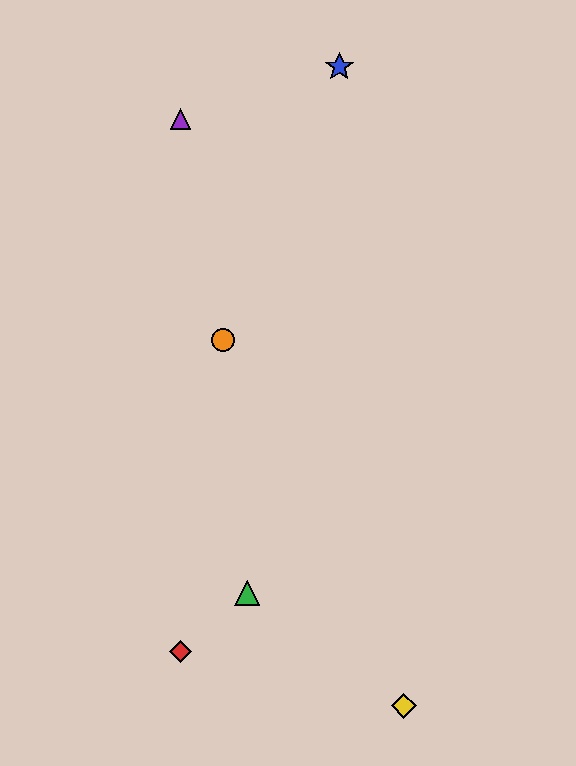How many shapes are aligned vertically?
2 shapes (the red diamond, the purple triangle) are aligned vertically.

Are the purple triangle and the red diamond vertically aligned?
Yes, both are at x≈181.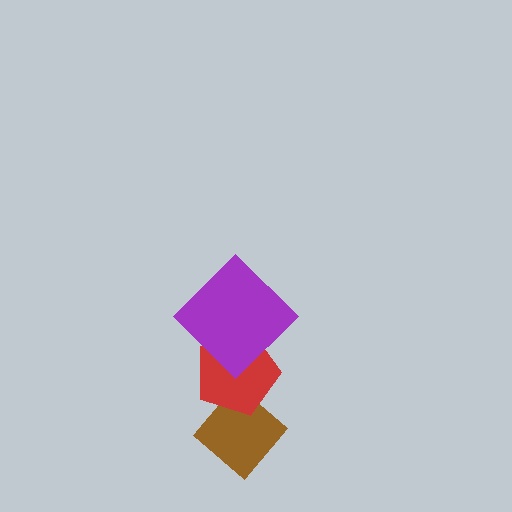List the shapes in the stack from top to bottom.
From top to bottom: the purple diamond, the red pentagon, the brown diamond.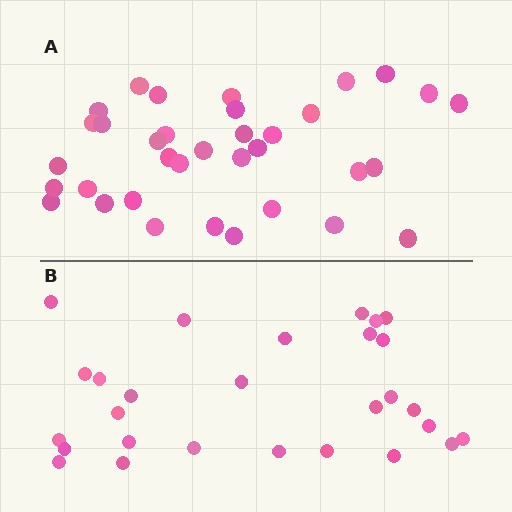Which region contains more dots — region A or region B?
Region A (the top region) has more dots.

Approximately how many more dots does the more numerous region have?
Region A has roughly 8 or so more dots than region B.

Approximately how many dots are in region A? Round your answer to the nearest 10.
About 40 dots. (The exact count is 35, which rounds to 40.)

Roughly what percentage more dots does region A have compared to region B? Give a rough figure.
About 25% more.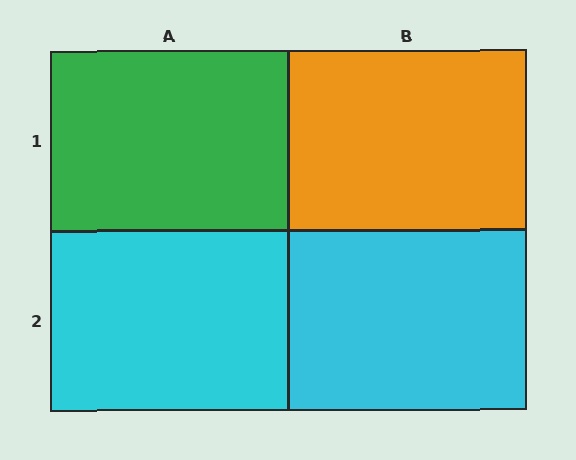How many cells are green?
1 cell is green.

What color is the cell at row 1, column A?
Green.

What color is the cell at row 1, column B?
Orange.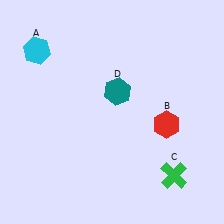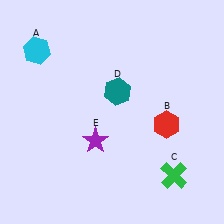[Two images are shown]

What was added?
A purple star (E) was added in Image 2.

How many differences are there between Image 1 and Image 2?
There is 1 difference between the two images.